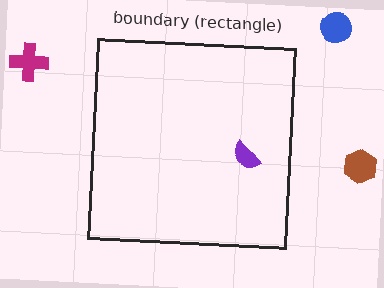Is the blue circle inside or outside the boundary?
Outside.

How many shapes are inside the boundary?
1 inside, 3 outside.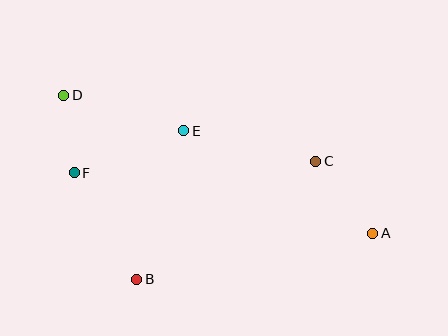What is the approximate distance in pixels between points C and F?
The distance between C and F is approximately 242 pixels.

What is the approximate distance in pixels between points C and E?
The distance between C and E is approximately 135 pixels.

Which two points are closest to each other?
Points D and F are closest to each other.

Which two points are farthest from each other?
Points A and D are farthest from each other.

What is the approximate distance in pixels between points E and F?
The distance between E and F is approximately 118 pixels.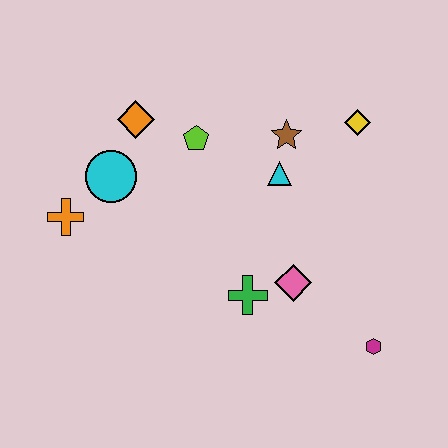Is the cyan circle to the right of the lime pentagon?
No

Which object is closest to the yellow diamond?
The brown star is closest to the yellow diamond.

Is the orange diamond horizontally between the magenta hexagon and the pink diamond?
No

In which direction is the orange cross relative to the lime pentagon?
The orange cross is to the left of the lime pentagon.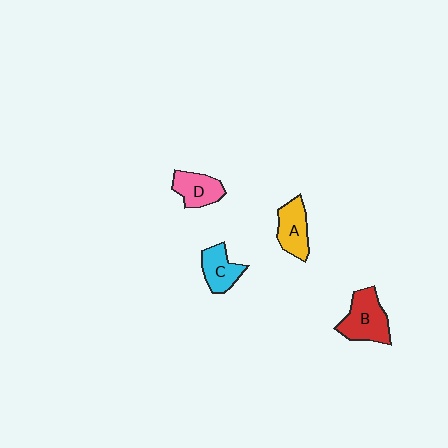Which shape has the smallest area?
Shape C (cyan).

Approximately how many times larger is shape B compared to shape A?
Approximately 1.3 times.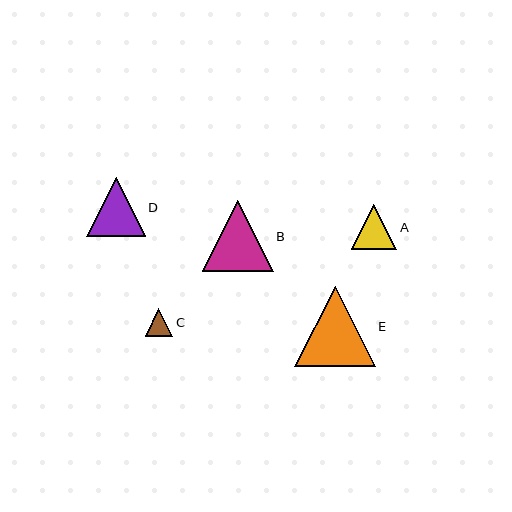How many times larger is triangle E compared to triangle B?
Triangle E is approximately 1.1 times the size of triangle B.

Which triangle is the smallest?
Triangle C is the smallest with a size of approximately 28 pixels.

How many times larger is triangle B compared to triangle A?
Triangle B is approximately 1.5 times the size of triangle A.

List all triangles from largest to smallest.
From largest to smallest: E, B, D, A, C.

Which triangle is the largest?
Triangle E is the largest with a size of approximately 80 pixels.